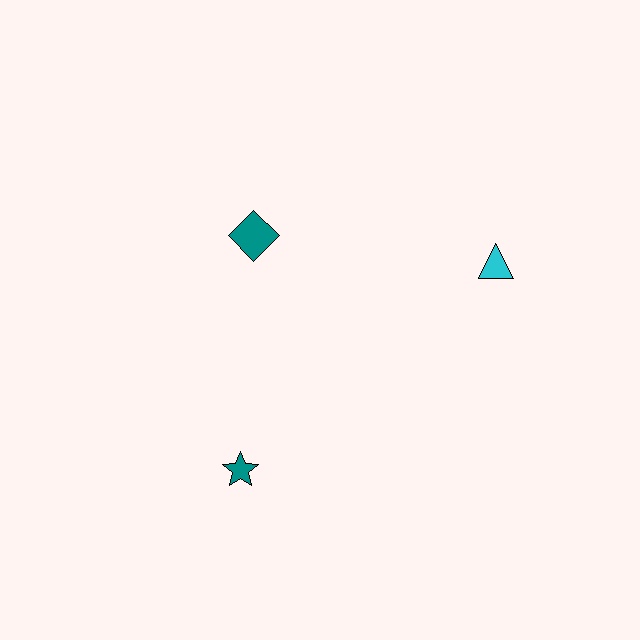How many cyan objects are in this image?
There is 1 cyan object.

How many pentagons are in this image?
There are no pentagons.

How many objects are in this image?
There are 3 objects.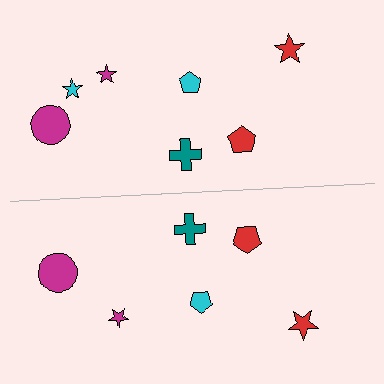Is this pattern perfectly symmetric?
No, the pattern is not perfectly symmetric. A cyan star is missing from the bottom side.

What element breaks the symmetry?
A cyan star is missing from the bottom side.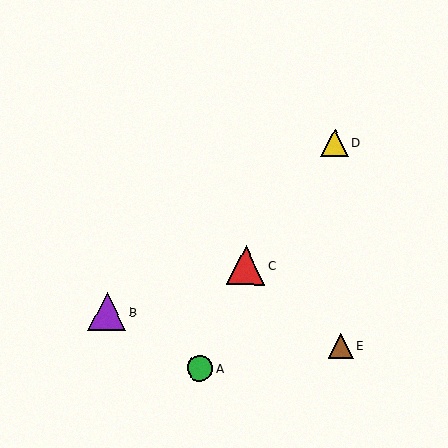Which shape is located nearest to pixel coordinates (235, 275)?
The red triangle (labeled C) at (246, 265) is nearest to that location.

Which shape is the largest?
The red triangle (labeled C) is the largest.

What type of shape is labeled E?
Shape E is a brown triangle.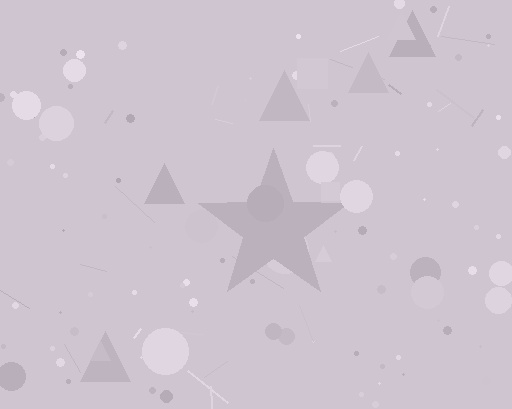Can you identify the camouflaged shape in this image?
The camouflaged shape is a star.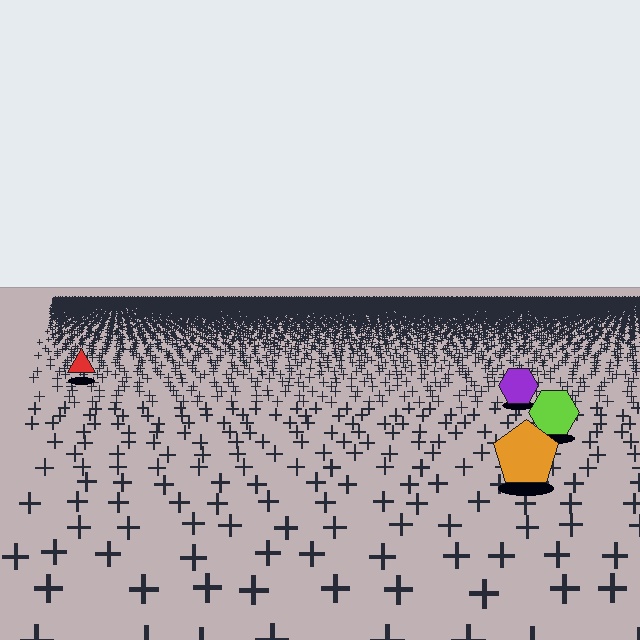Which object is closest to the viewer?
The orange pentagon is closest. The texture marks near it are larger and more spread out.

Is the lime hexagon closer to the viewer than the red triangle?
Yes. The lime hexagon is closer — you can tell from the texture gradient: the ground texture is coarser near it.